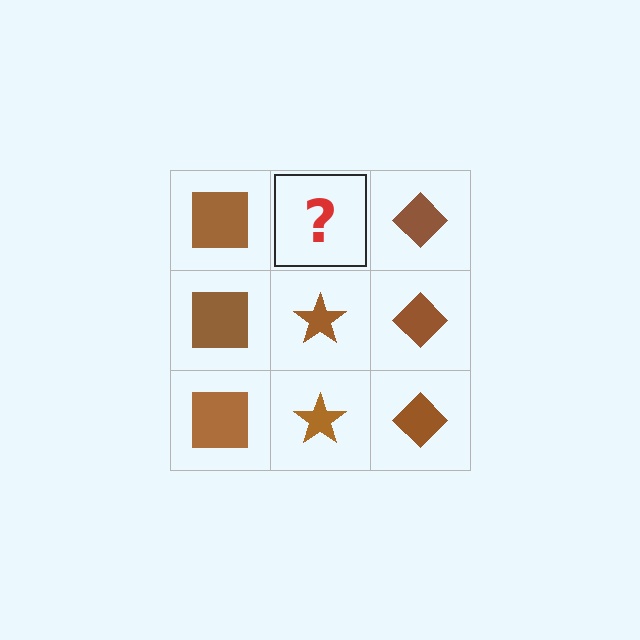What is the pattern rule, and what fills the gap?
The rule is that each column has a consistent shape. The gap should be filled with a brown star.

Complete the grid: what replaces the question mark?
The question mark should be replaced with a brown star.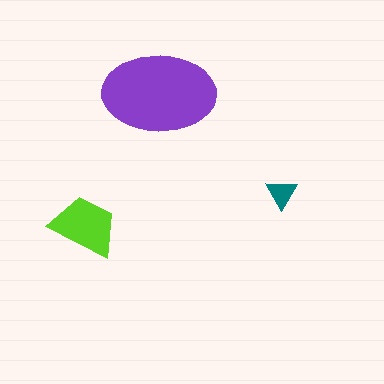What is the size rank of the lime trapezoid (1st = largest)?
2nd.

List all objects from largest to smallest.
The purple ellipse, the lime trapezoid, the teal triangle.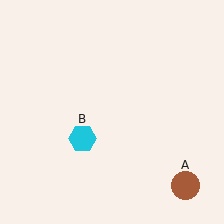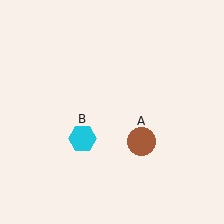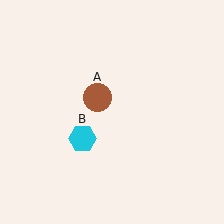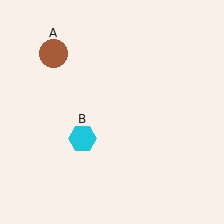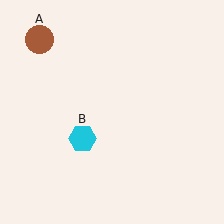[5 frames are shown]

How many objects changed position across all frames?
1 object changed position: brown circle (object A).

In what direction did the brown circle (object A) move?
The brown circle (object A) moved up and to the left.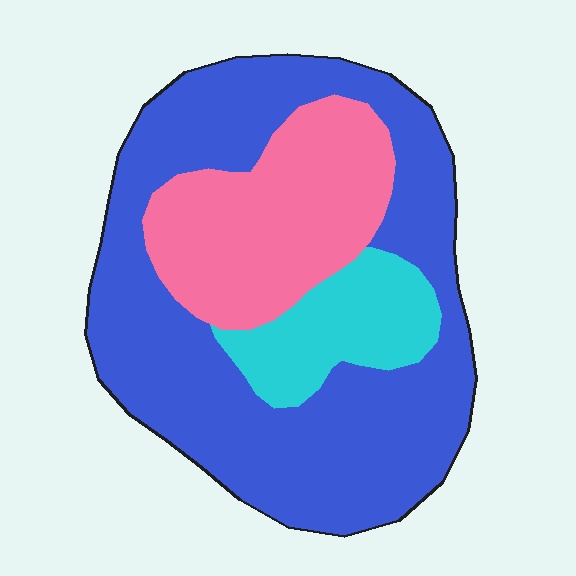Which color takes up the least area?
Cyan, at roughly 15%.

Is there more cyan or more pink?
Pink.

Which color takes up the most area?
Blue, at roughly 60%.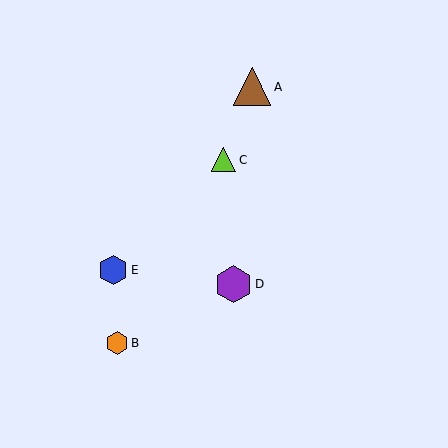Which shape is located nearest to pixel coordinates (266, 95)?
The brown triangle (labeled A) at (252, 87) is nearest to that location.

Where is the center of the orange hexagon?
The center of the orange hexagon is at (117, 343).